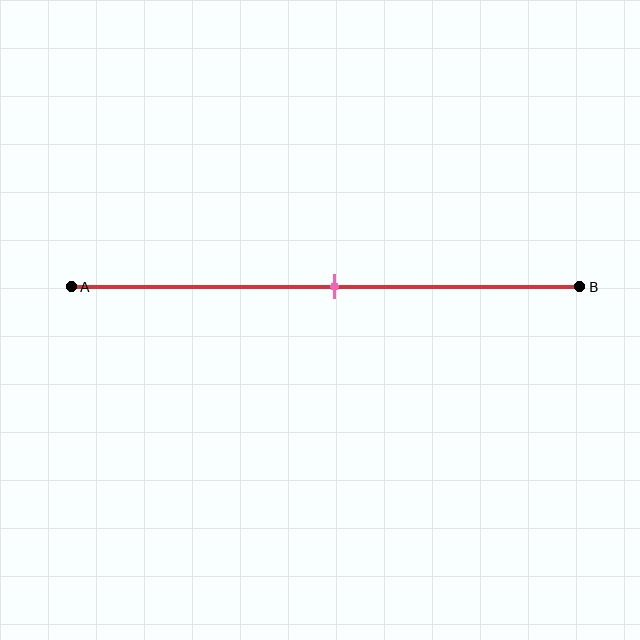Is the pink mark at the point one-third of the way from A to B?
No, the mark is at about 50% from A, not at the 33% one-third point.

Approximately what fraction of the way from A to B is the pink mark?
The pink mark is approximately 50% of the way from A to B.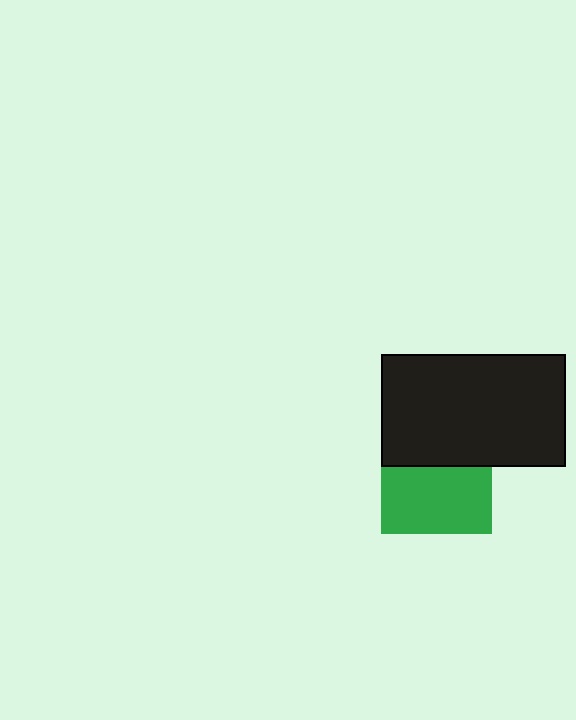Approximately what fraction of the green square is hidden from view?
Roughly 40% of the green square is hidden behind the black rectangle.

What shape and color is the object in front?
The object in front is a black rectangle.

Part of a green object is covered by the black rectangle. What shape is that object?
It is a square.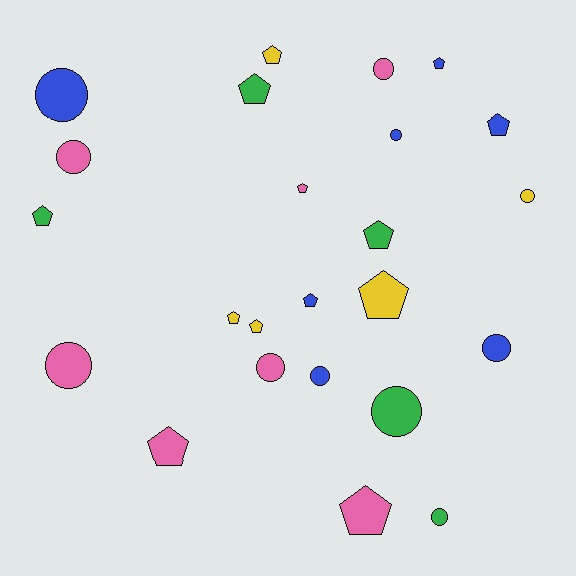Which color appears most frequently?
Blue, with 7 objects.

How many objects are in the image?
There are 24 objects.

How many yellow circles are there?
There is 1 yellow circle.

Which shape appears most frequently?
Pentagon, with 13 objects.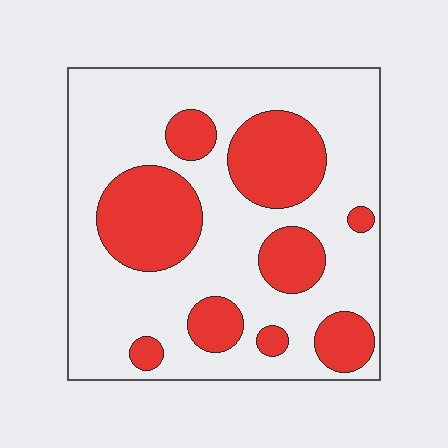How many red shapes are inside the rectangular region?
9.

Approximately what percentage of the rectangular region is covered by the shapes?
Approximately 30%.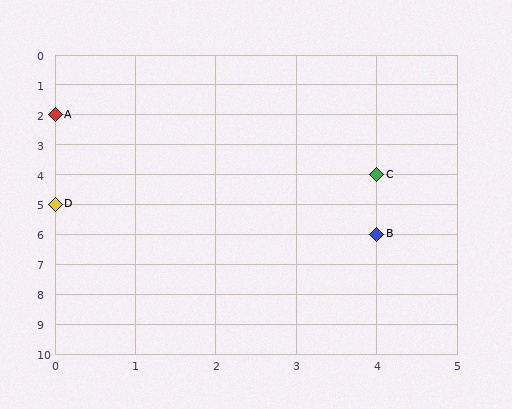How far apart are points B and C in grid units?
Points B and C are 2 rows apart.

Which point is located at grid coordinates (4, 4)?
Point C is at (4, 4).